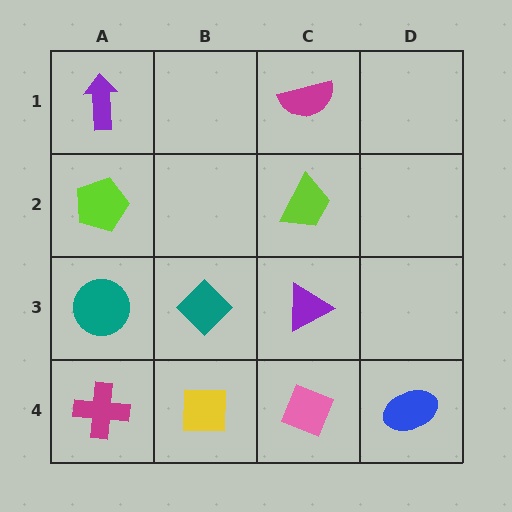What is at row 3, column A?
A teal circle.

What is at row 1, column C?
A magenta semicircle.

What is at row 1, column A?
A purple arrow.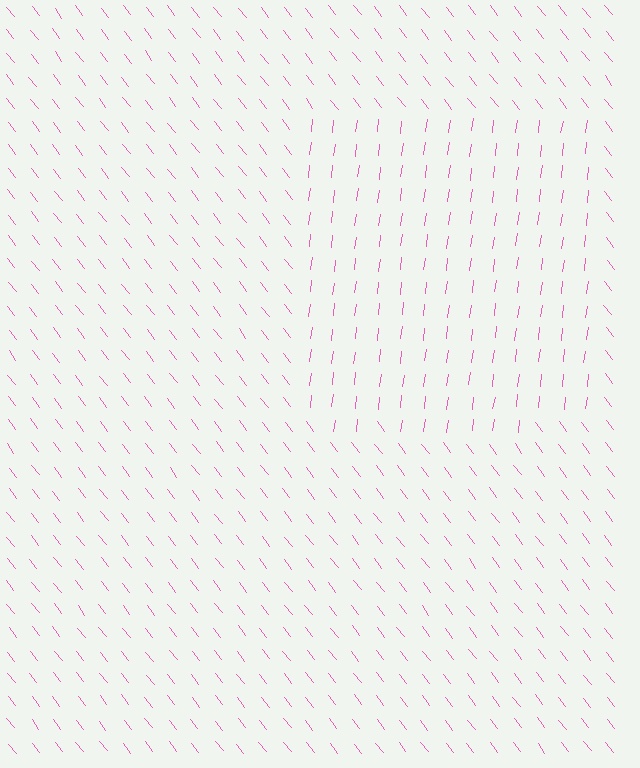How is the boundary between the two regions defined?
The boundary is defined purely by a change in line orientation (approximately 45 degrees difference). All lines are the same color and thickness.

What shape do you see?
I see a rectangle.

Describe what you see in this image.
The image is filled with small pink line segments. A rectangle region in the image has lines oriented differently from the surrounding lines, creating a visible texture boundary.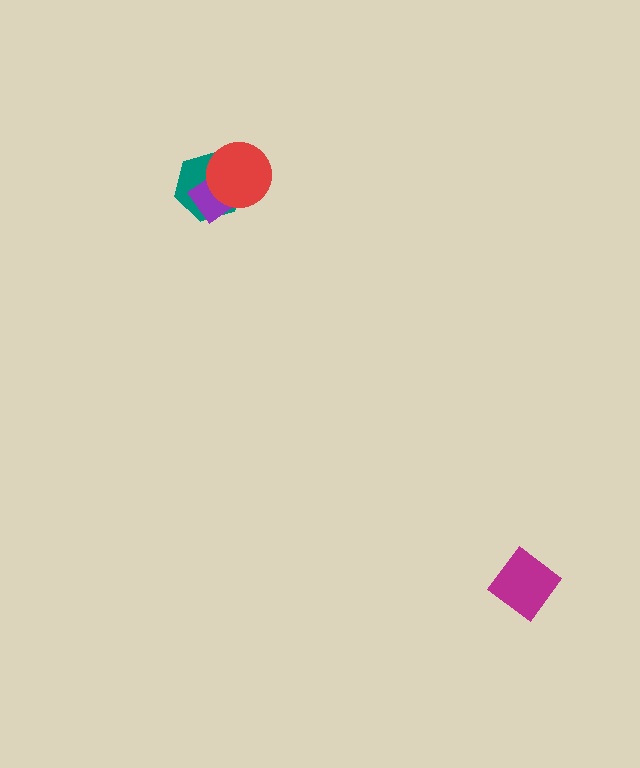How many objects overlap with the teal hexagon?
2 objects overlap with the teal hexagon.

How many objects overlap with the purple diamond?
2 objects overlap with the purple diamond.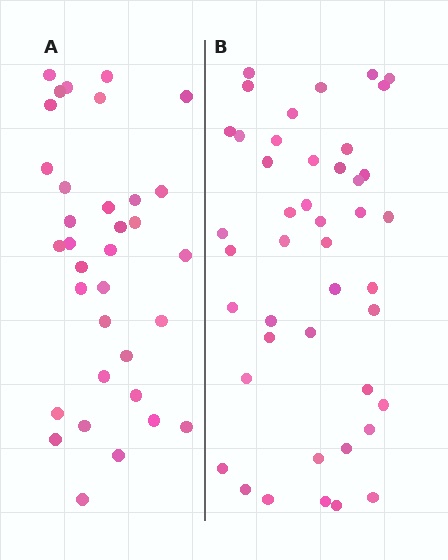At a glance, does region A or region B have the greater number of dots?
Region B (the right region) has more dots.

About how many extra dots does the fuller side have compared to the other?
Region B has roughly 10 or so more dots than region A.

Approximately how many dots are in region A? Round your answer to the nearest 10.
About 30 dots. (The exact count is 34, which rounds to 30.)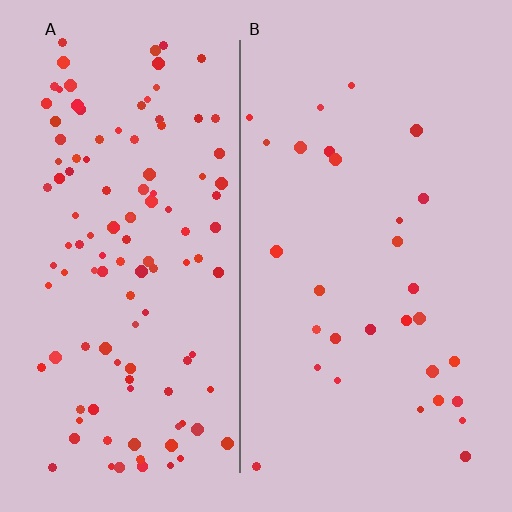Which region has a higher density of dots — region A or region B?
A (the left).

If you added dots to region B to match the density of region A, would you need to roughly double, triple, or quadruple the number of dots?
Approximately quadruple.